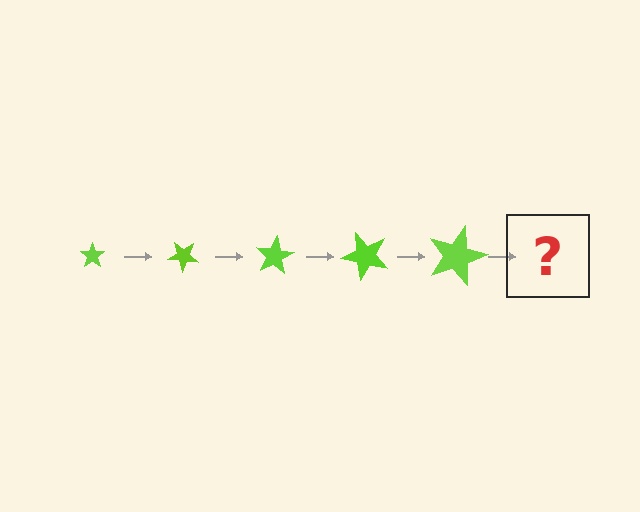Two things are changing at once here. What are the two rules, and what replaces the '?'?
The two rules are that the star grows larger each step and it rotates 40 degrees each step. The '?' should be a star, larger than the previous one and rotated 200 degrees from the start.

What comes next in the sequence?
The next element should be a star, larger than the previous one and rotated 200 degrees from the start.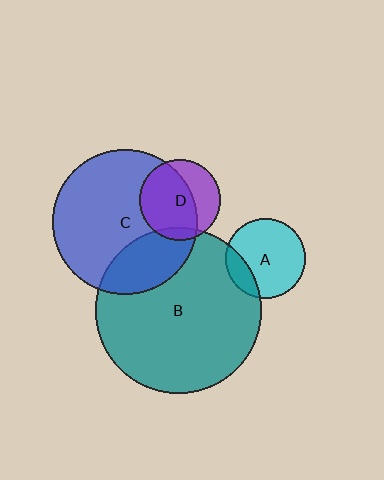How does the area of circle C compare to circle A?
Approximately 3.3 times.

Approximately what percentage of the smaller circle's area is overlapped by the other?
Approximately 10%.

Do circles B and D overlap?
Yes.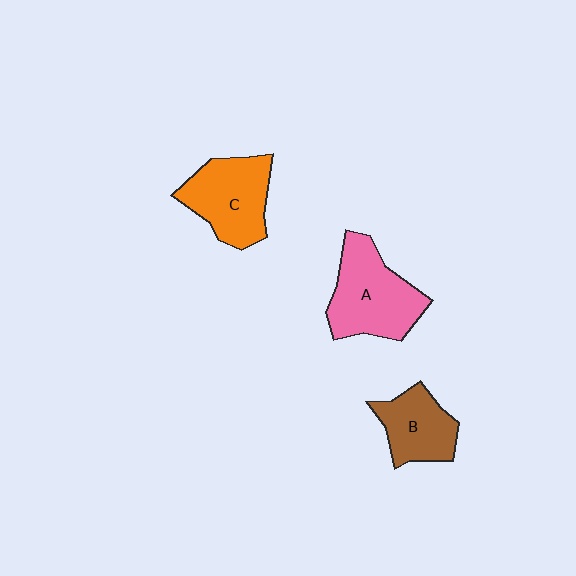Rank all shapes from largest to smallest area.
From largest to smallest: A (pink), C (orange), B (brown).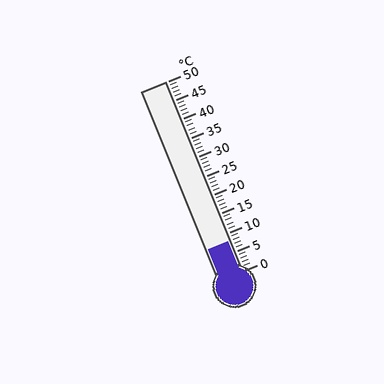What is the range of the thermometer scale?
The thermometer scale ranges from 0°C to 50°C.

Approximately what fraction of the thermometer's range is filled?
The thermometer is filled to approximately 15% of its range.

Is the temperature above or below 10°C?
The temperature is below 10°C.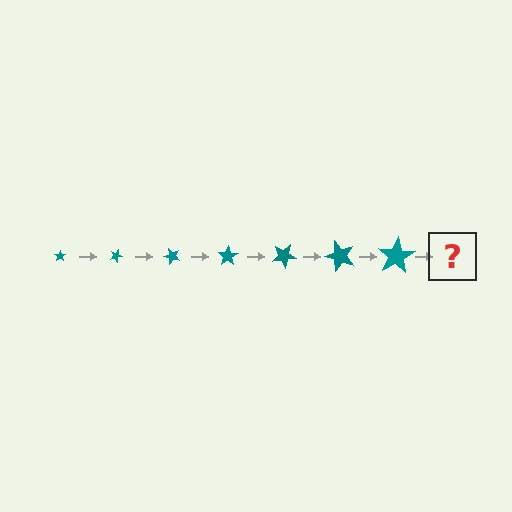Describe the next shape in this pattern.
It should be a star, larger than the previous one and rotated 175 degrees from the start.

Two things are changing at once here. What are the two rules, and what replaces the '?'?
The two rules are that the star grows larger each step and it rotates 25 degrees each step. The '?' should be a star, larger than the previous one and rotated 175 degrees from the start.